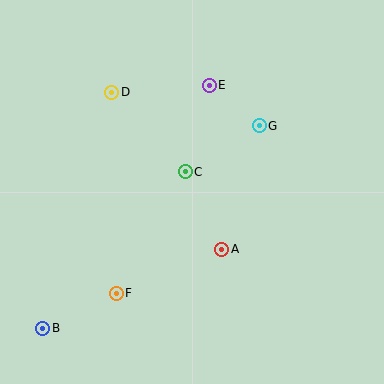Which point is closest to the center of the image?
Point C at (185, 172) is closest to the center.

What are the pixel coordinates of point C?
Point C is at (185, 172).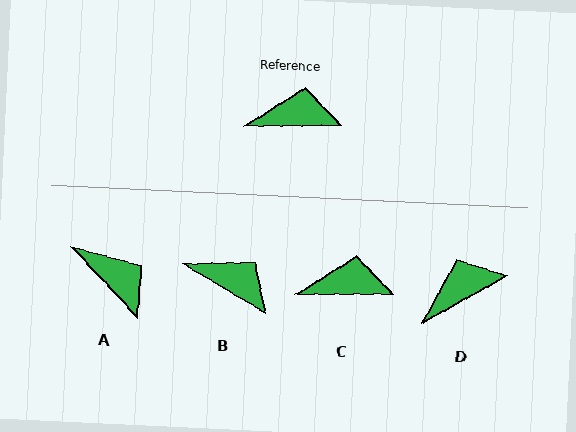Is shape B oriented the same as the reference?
No, it is off by about 31 degrees.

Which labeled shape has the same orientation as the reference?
C.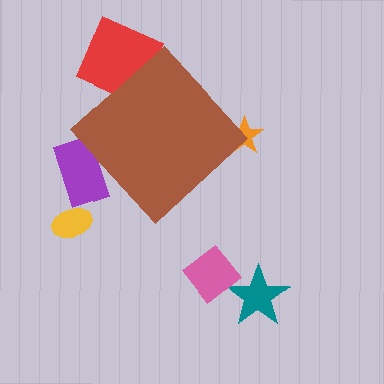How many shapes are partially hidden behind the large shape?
3 shapes are partially hidden.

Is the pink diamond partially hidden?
No, the pink diamond is fully visible.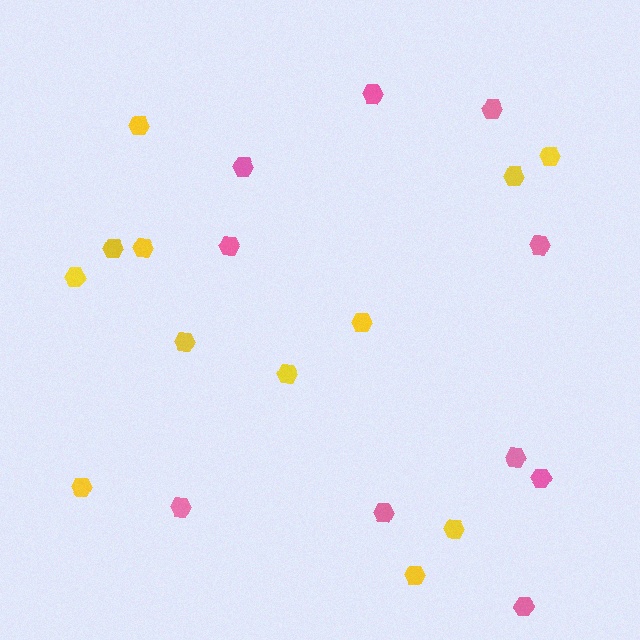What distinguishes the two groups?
There are 2 groups: one group of pink hexagons (10) and one group of yellow hexagons (12).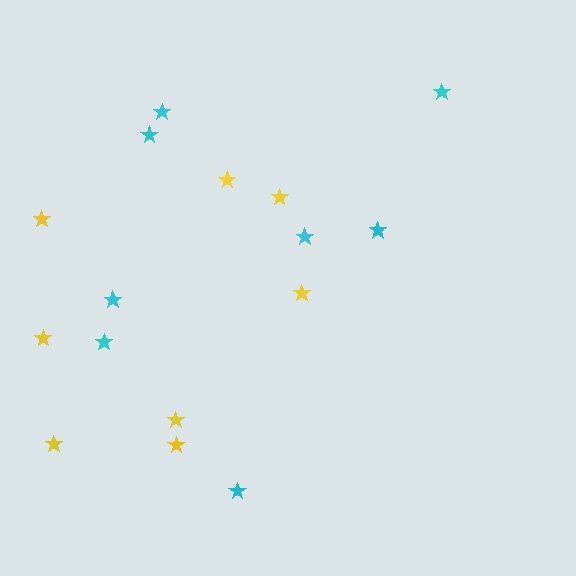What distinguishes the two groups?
There are 2 groups: one group of yellow stars (8) and one group of cyan stars (8).